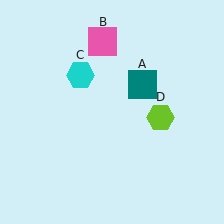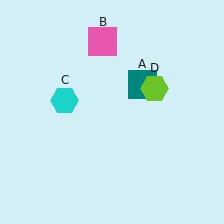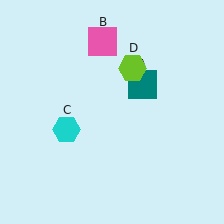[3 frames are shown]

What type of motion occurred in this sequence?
The cyan hexagon (object C), lime hexagon (object D) rotated counterclockwise around the center of the scene.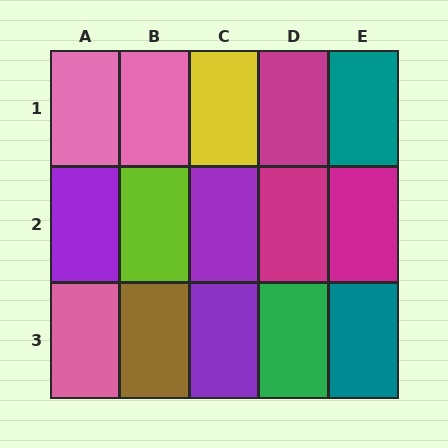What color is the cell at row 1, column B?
Pink.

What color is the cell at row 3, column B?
Brown.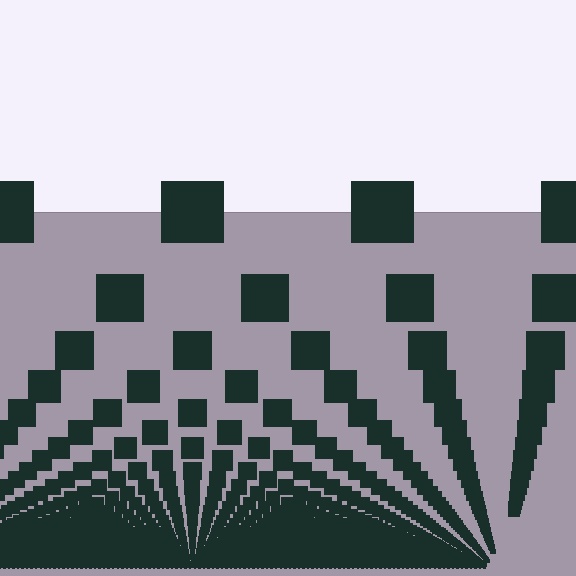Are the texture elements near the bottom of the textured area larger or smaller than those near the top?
Smaller. The gradient is inverted — elements near the bottom are smaller and denser.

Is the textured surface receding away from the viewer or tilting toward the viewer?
The surface appears to tilt toward the viewer. Texture elements get larger and sparser toward the top.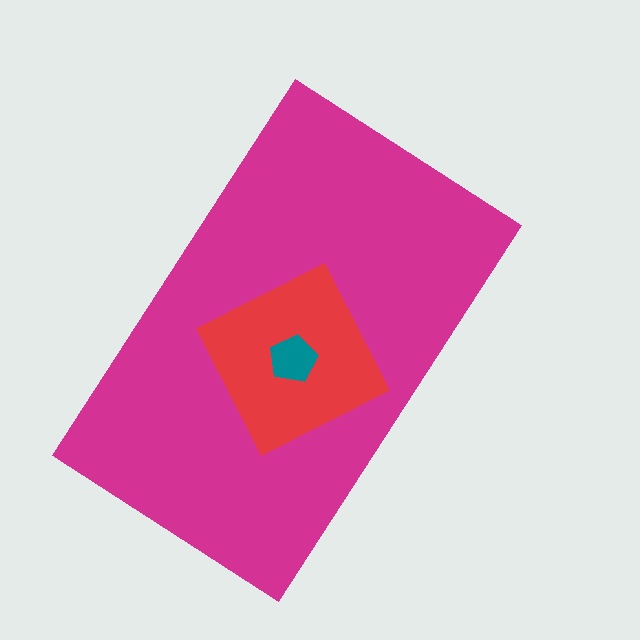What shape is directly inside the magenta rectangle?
The red diamond.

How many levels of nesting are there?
3.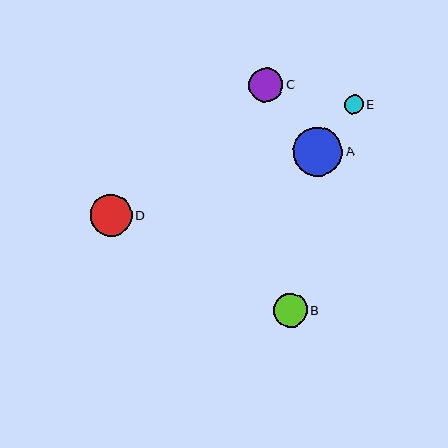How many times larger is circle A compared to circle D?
Circle A is approximately 1.2 times the size of circle D.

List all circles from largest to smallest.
From largest to smallest: A, D, C, B, E.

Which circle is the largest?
Circle A is the largest with a size of approximately 49 pixels.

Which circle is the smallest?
Circle E is the smallest with a size of approximately 19 pixels.